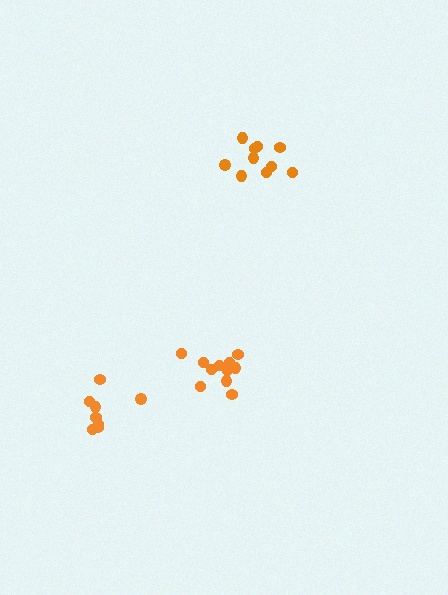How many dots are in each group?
Group 1: 11 dots, Group 2: 8 dots, Group 3: 11 dots (30 total).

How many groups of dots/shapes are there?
There are 3 groups.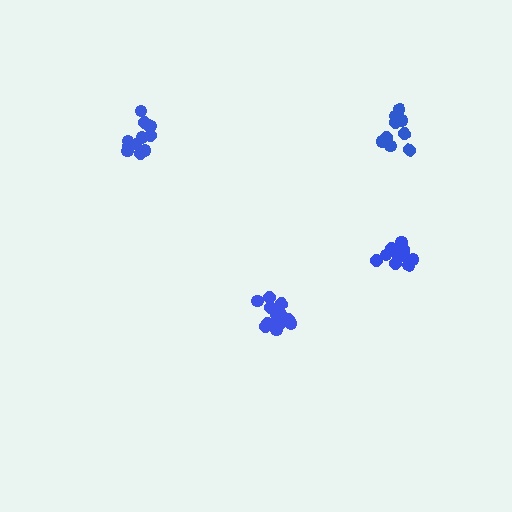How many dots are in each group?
Group 1: 12 dots, Group 2: 13 dots, Group 3: 12 dots, Group 4: 13 dots (50 total).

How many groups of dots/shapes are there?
There are 4 groups.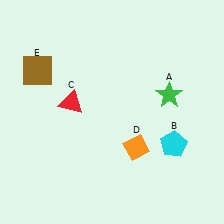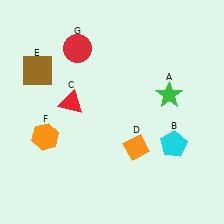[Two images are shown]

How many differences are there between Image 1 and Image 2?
There are 2 differences between the two images.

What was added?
An orange hexagon (F), a red circle (G) were added in Image 2.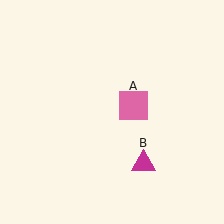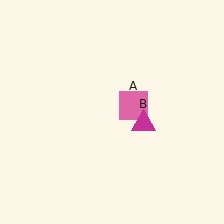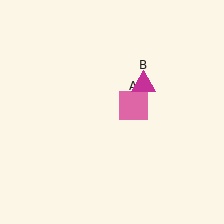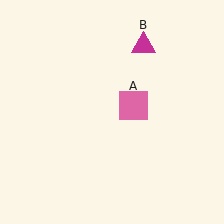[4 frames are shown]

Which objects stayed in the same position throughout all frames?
Pink square (object A) remained stationary.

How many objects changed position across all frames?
1 object changed position: magenta triangle (object B).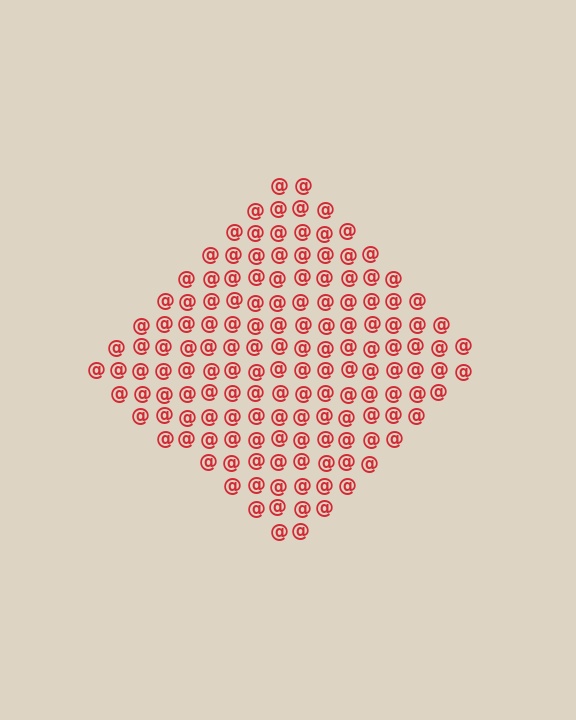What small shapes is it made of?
It is made of small at signs.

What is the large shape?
The large shape is a diamond.